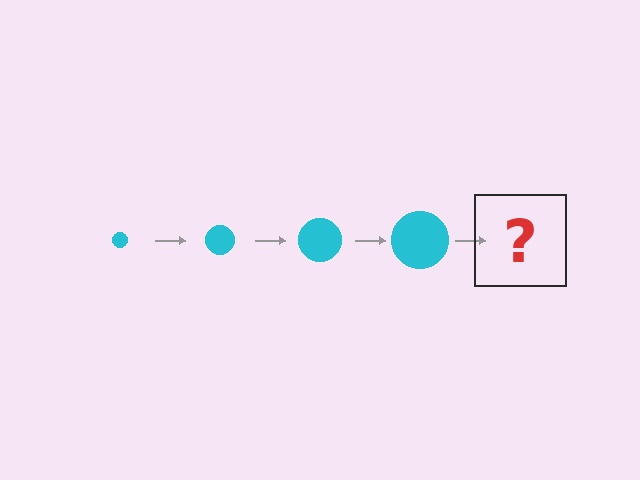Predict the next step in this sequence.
The next step is a cyan circle, larger than the previous one.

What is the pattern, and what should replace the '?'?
The pattern is that the circle gets progressively larger each step. The '?' should be a cyan circle, larger than the previous one.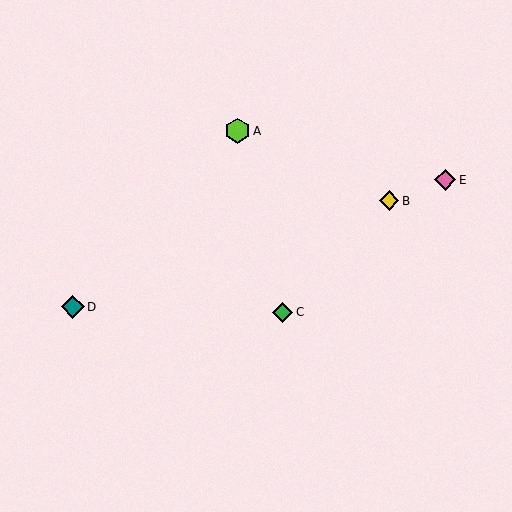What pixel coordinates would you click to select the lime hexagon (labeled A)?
Click at (237, 131) to select the lime hexagon A.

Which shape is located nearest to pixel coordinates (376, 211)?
The yellow diamond (labeled B) at (389, 201) is nearest to that location.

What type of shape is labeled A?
Shape A is a lime hexagon.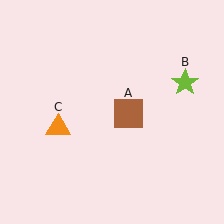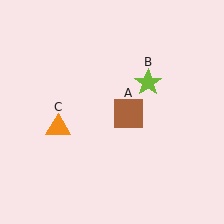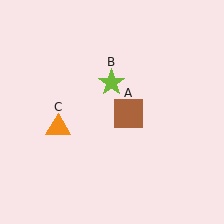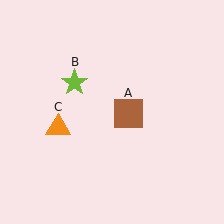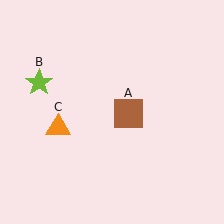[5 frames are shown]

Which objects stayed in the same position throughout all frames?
Brown square (object A) and orange triangle (object C) remained stationary.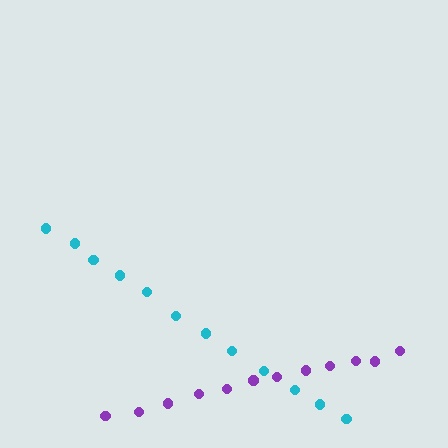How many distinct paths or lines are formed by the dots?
There are 2 distinct paths.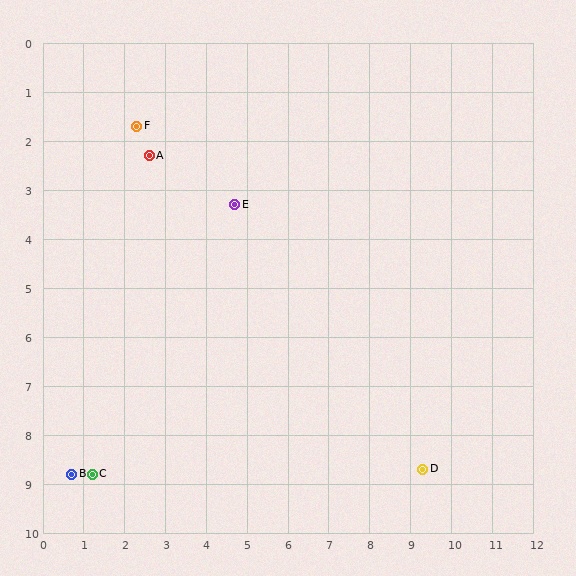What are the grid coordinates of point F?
Point F is at approximately (2.3, 1.7).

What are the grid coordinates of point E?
Point E is at approximately (4.7, 3.3).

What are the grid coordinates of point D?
Point D is at approximately (9.3, 8.7).